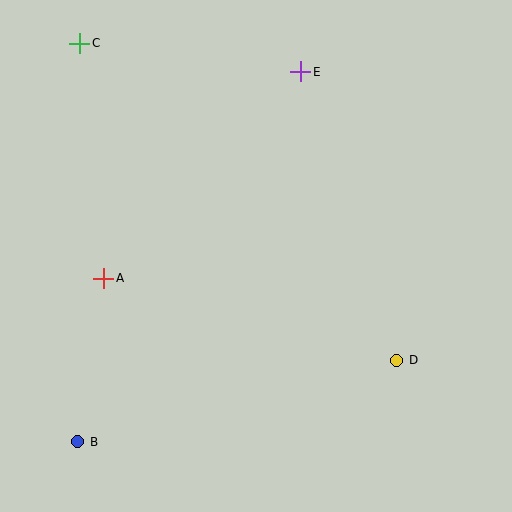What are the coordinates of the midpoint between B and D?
The midpoint between B and D is at (237, 401).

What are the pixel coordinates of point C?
Point C is at (80, 43).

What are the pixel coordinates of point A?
Point A is at (104, 278).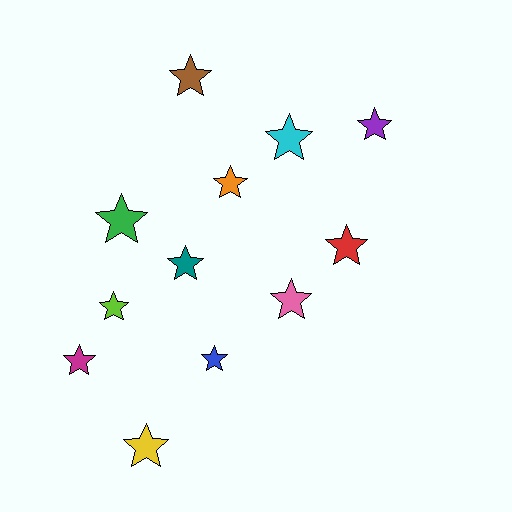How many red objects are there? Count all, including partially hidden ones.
There is 1 red object.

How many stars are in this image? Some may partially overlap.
There are 12 stars.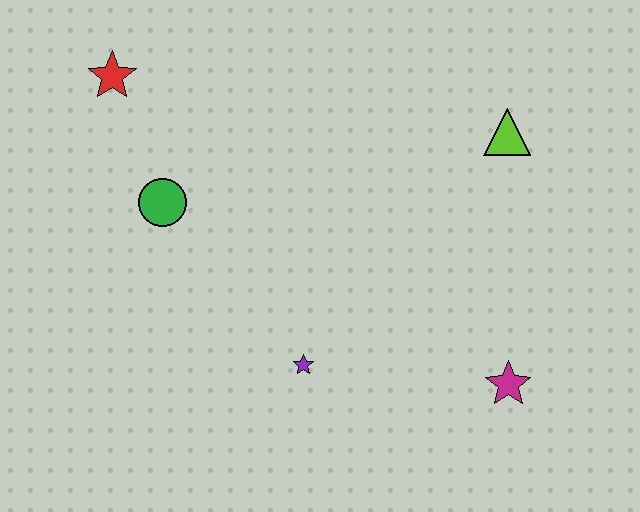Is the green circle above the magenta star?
Yes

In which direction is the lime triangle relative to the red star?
The lime triangle is to the right of the red star.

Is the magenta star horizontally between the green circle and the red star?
No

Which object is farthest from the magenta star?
The red star is farthest from the magenta star.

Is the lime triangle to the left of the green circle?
No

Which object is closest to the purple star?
The magenta star is closest to the purple star.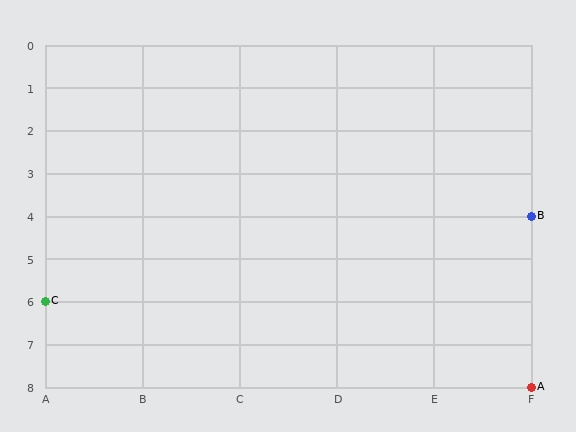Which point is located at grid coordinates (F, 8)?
Point A is at (F, 8).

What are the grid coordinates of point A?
Point A is at grid coordinates (F, 8).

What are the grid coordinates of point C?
Point C is at grid coordinates (A, 6).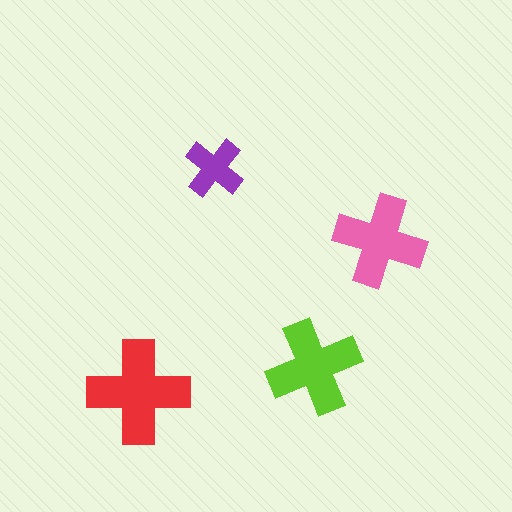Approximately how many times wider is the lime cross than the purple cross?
About 1.5 times wider.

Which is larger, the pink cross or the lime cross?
The lime one.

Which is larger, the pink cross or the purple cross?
The pink one.